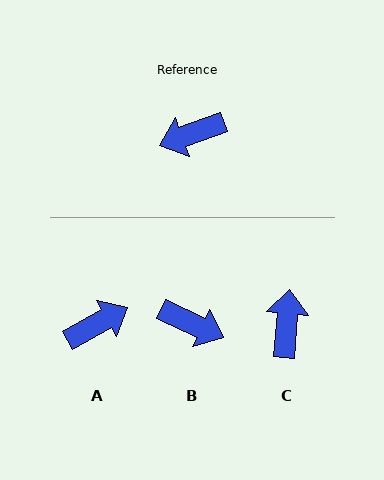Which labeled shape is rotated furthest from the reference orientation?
A, about 171 degrees away.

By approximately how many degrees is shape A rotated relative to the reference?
Approximately 171 degrees clockwise.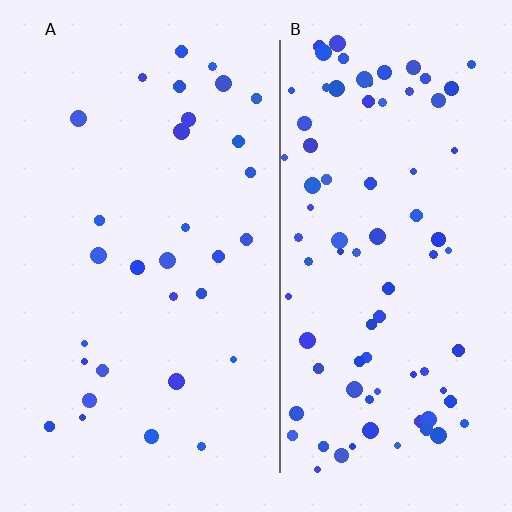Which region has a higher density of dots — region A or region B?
B (the right).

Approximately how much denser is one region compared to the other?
Approximately 2.8× — region B over region A.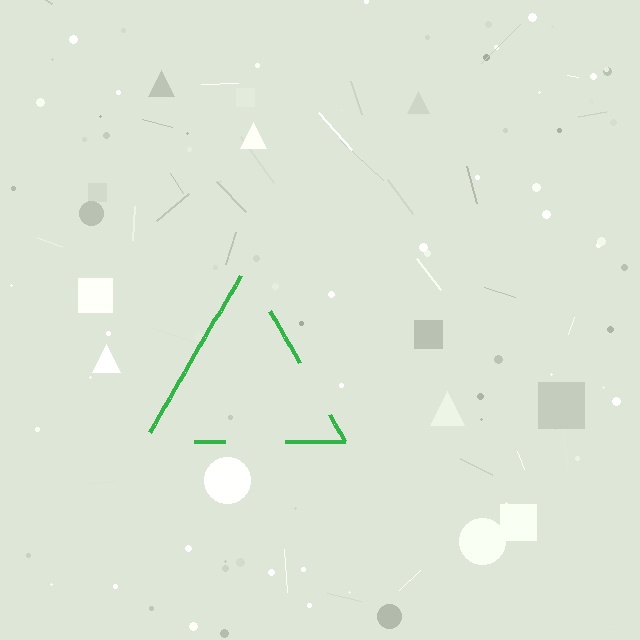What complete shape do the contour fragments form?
The contour fragments form a triangle.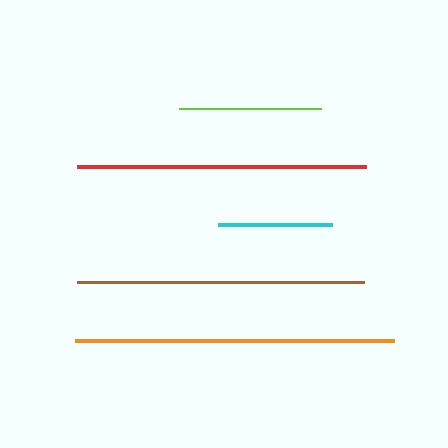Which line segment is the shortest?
The cyan line is the shortest at approximately 114 pixels.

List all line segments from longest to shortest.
From longest to shortest: orange, red, brown, lime, cyan.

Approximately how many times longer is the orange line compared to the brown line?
The orange line is approximately 1.1 times the length of the brown line.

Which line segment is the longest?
The orange line is the longest at approximately 319 pixels.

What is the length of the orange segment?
The orange segment is approximately 319 pixels long.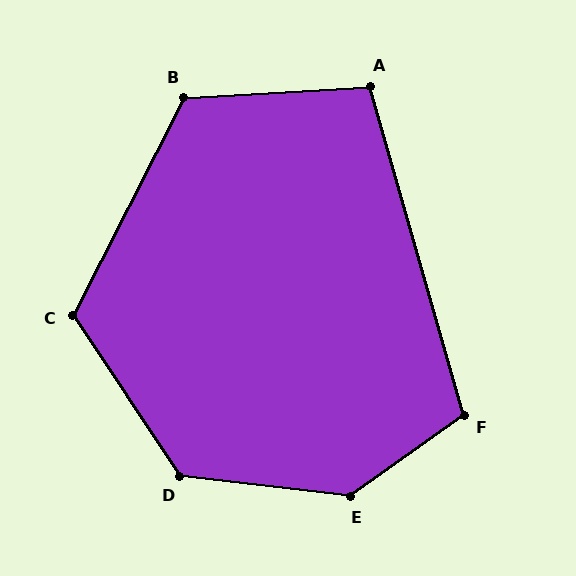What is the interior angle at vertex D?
Approximately 130 degrees (obtuse).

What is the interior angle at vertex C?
Approximately 119 degrees (obtuse).